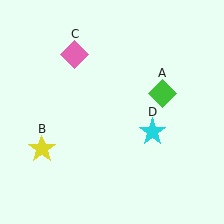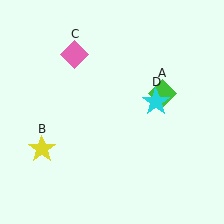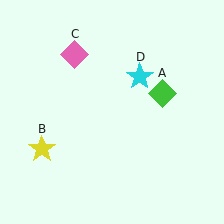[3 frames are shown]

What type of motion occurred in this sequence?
The cyan star (object D) rotated counterclockwise around the center of the scene.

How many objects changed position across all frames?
1 object changed position: cyan star (object D).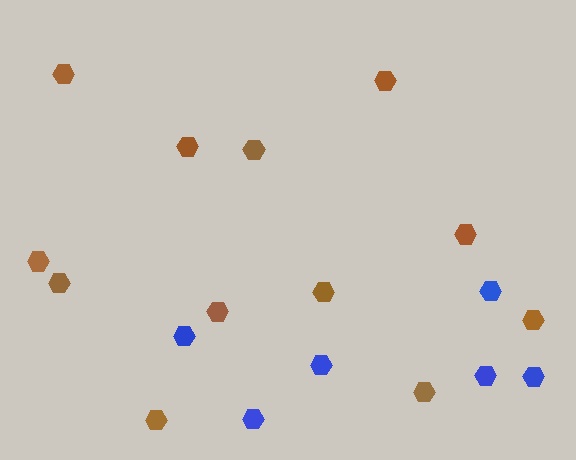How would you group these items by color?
There are 2 groups: one group of brown hexagons (12) and one group of blue hexagons (6).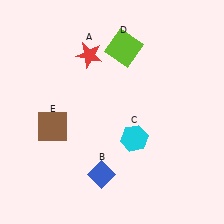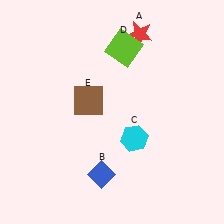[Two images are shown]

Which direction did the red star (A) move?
The red star (A) moved right.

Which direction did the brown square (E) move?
The brown square (E) moved right.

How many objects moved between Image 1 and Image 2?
2 objects moved between the two images.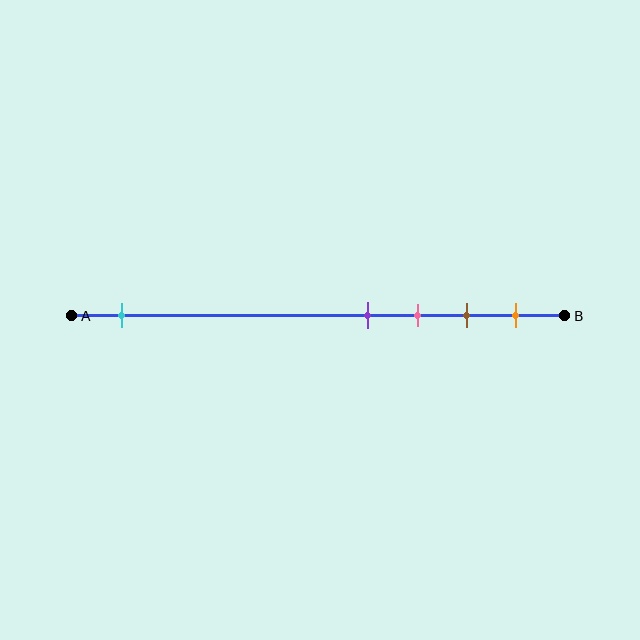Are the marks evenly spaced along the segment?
No, the marks are not evenly spaced.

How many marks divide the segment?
There are 5 marks dividing the segment.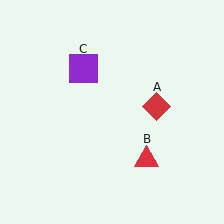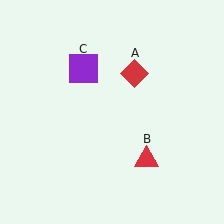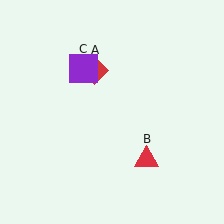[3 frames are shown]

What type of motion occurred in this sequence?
The red diamond (object A) rotated counterclockwise around the center of the scene.